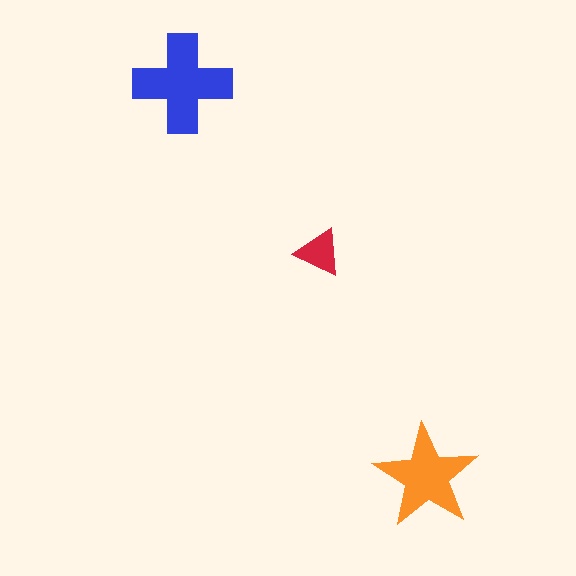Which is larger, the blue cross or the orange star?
The blue cross.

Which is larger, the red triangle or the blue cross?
The blue cross.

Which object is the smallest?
The red triangle.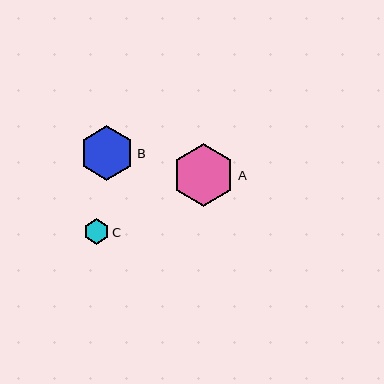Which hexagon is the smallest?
Hexagon C is the smallest with a size of approximately 25 pixels.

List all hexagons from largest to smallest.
From largest to smallest: A, B, C.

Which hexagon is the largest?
Hexagon A is the largest with a size of approximately 62 pixels.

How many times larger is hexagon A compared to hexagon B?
Hexagon A is approximately 1.1 times the size of hexagon B.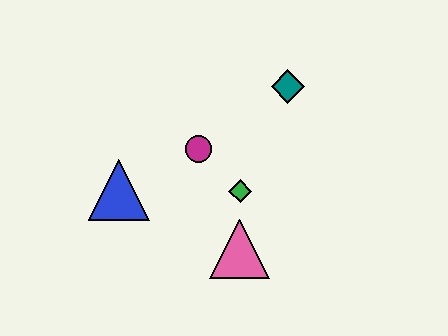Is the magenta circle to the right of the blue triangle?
Yes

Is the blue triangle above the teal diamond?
No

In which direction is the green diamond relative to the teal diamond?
The green diamond is below the teal diamond.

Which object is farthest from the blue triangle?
The teal diamond is farthest from the blue triangle.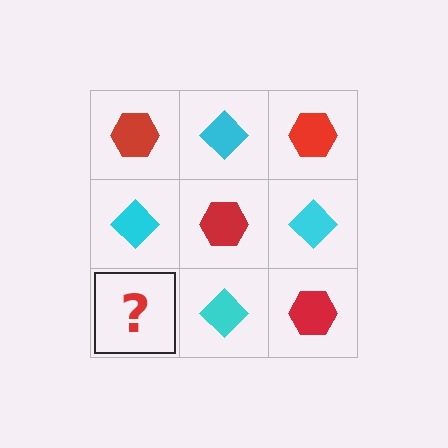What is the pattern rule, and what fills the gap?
The rule is that it alternates red hexagon and cyan diamond in a checkerboard pattern. The gap should be filled with a red hexagon.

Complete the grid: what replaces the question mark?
The question mark should be replaced with a red hexagon.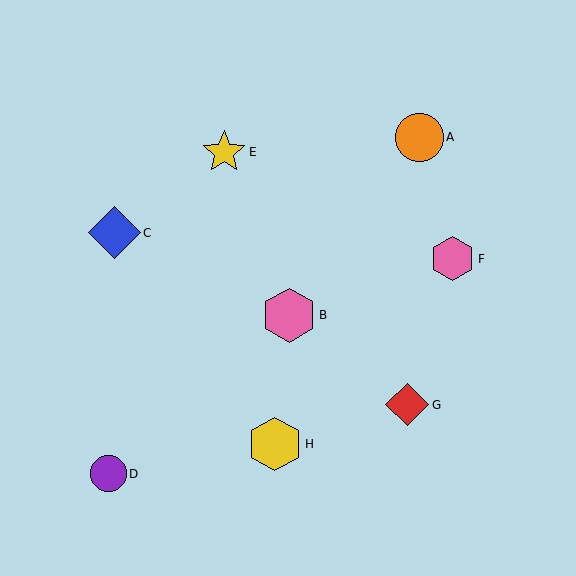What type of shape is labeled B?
Shape B is a pink hexagon.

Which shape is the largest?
The pink hexagon (labeled B) is the largest.